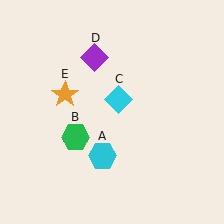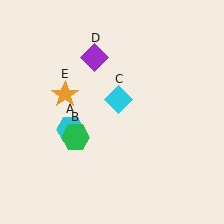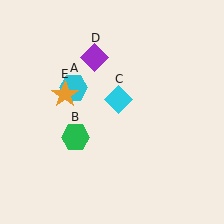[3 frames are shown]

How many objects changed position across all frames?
1 object changed position: cyan hexagon (object A).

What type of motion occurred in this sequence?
The cyan hexagon (object A) rotated clockwise around the center of the scene.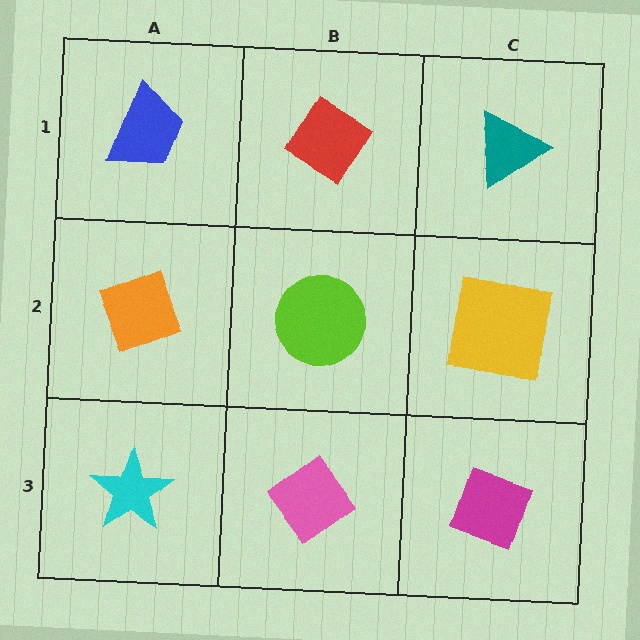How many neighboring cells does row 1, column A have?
2.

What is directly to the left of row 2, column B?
An orange diamond.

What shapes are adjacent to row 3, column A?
An orange diamond (row 2, column A), a pink diamond (row 3, column B).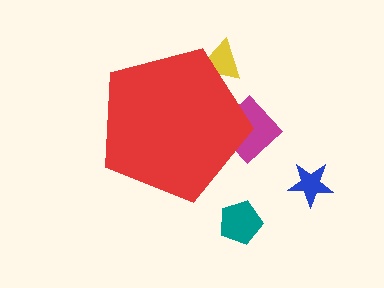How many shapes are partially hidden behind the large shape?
2 shapes are partially hidden.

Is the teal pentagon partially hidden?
No, the teal pentagon is fully visible.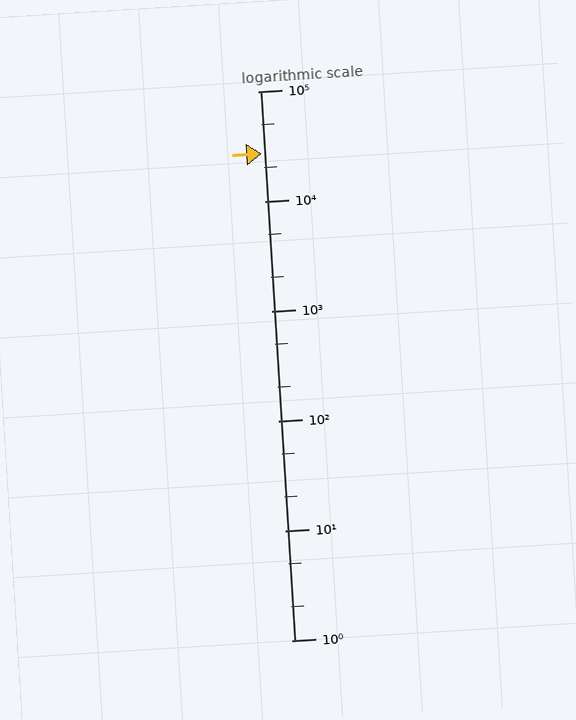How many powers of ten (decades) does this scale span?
The scale spans 5 decades, from 1 to 100000.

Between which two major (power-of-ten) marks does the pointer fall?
The pointer is between 10000 and 100000.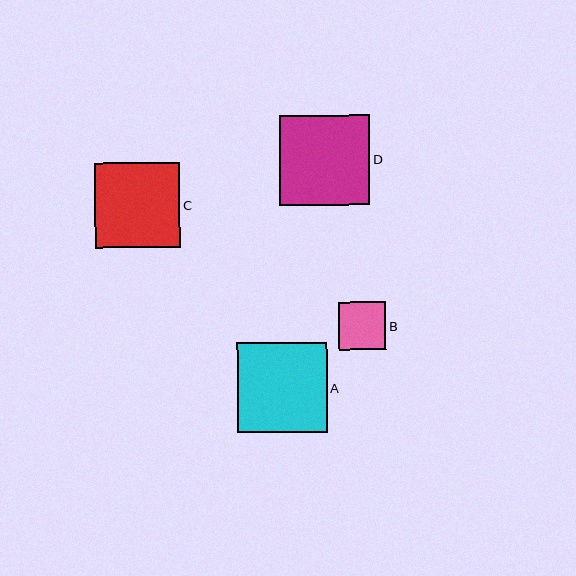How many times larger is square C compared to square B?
Square C is approximately 1.8 times the size of square B.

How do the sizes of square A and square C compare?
Square A and square C are approximately the same size.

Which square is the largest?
Square D is the largest with a size of approximately 90 pixels.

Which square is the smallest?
Square B is the smallest with a size of approximately 47 pixels.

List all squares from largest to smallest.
From largest to smallest: D, A, C, B.